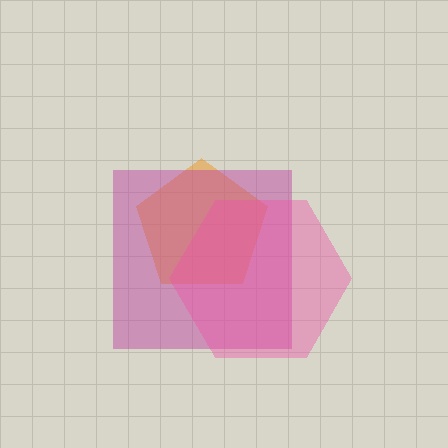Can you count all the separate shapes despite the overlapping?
Yes, there are 3 separate shapes.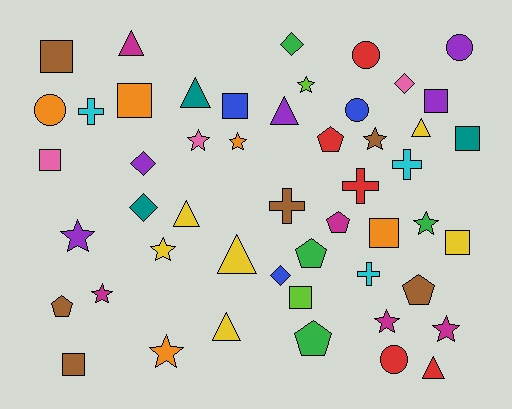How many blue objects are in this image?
There are 3 blue objects.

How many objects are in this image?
There are 50 objects.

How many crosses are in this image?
There are 5 crosses.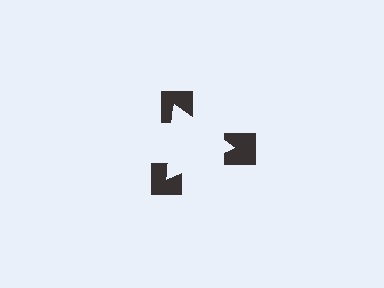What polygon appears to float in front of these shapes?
An illusory triangle — its edges are inferred from the aligned wedge cuts in the notched squares, not physically drawn.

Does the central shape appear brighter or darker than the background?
It typically appears slightly brighter than the background, even though no actual brightness change is drawn.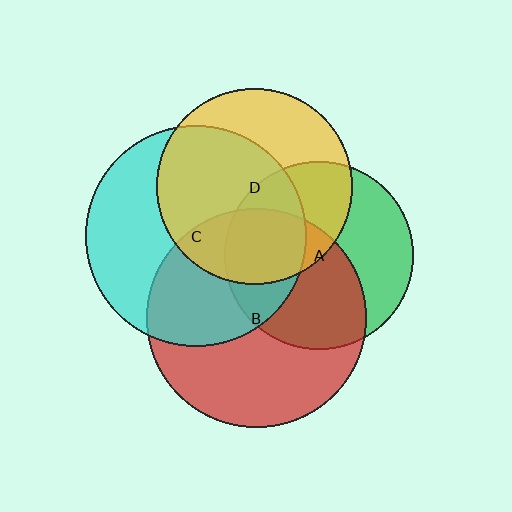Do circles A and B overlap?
Yes.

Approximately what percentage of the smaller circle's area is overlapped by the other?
Approximately 55%.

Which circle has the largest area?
Circle C (cyan).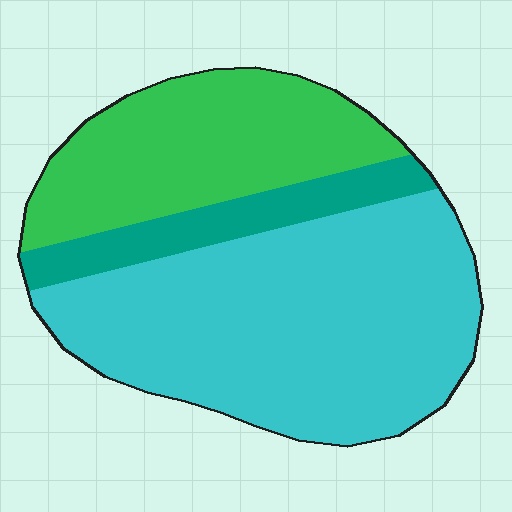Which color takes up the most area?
Cyan, at roughly 55%.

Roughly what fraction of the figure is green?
Green takes up about one third (1/3) of the figure.